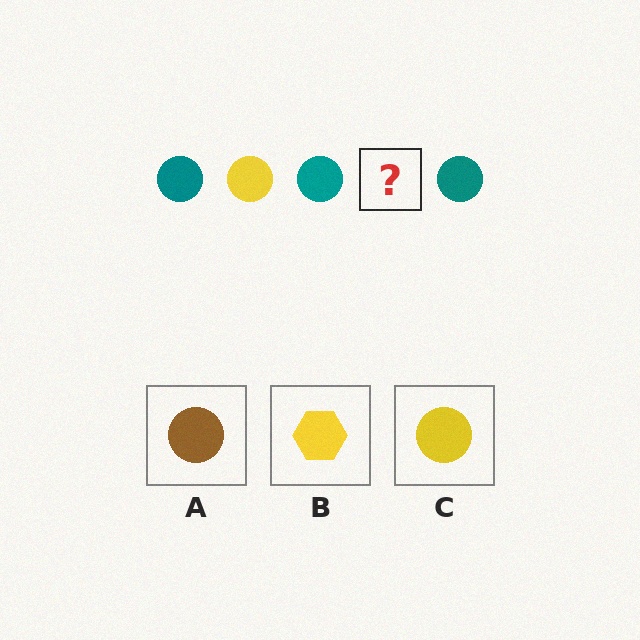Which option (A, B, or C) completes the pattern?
C.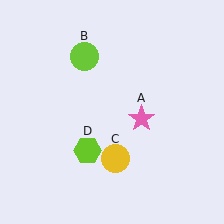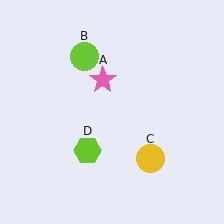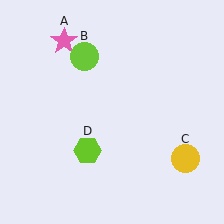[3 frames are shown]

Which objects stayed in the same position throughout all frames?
Lime circle (object B) and lime hexagon (object D) remained stationary.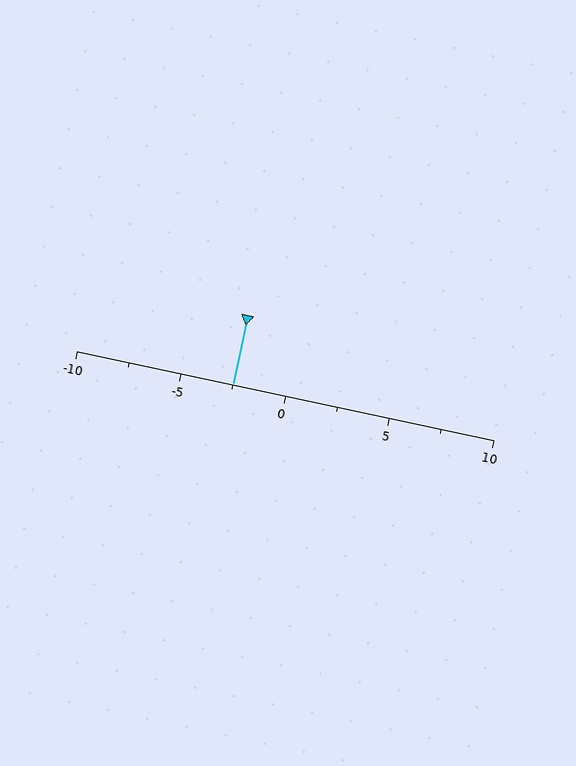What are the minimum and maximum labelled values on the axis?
The axis runs from -10 to 10.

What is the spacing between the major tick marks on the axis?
The major ticks are spaced 5 apart.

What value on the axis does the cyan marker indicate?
The marker indicates approximately -2.5.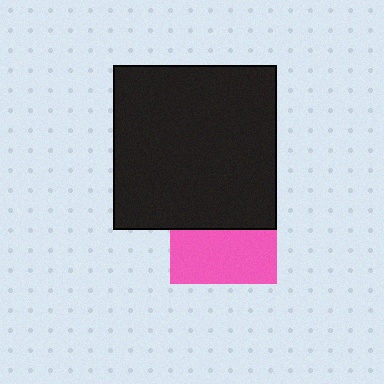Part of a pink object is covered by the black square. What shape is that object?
It is a square.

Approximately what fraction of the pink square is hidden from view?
Roughly 49% of the pink square is hidden behind the black square.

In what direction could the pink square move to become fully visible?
The pink square could move down. That would shift it out from behind the black square entirely.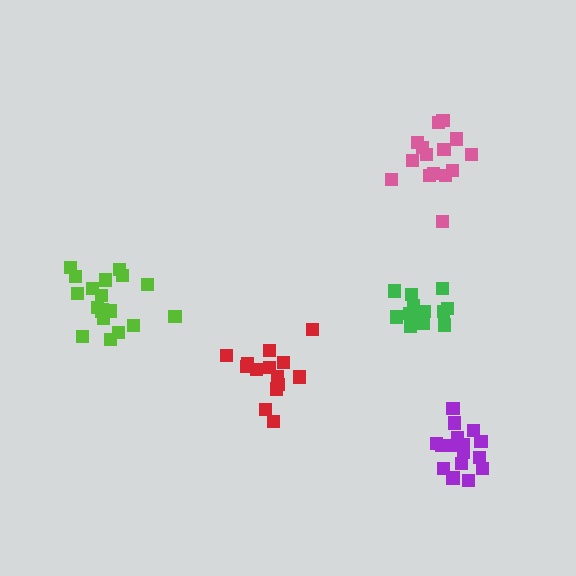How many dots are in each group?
Group 1: 16 dots, Group 2: 15 dots, Group 3: 14 dots, Group 4: 14 dots, Group 5: 19 dots (78 total).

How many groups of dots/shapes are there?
There are 5 groups.